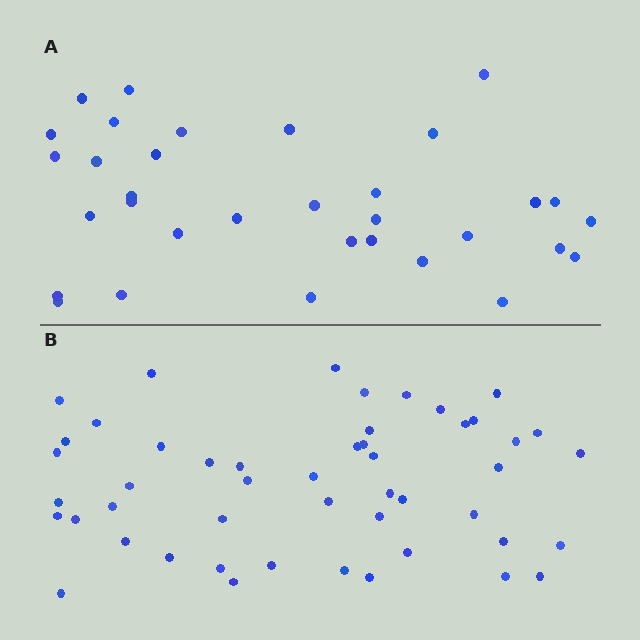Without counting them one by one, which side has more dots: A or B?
Region B (the bottom region) has more dots.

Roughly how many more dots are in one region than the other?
Region B has approximately 15 more dots than region A.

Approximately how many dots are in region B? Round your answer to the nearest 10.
About 50 dots. (The exact count is 49, which rounds to 50.)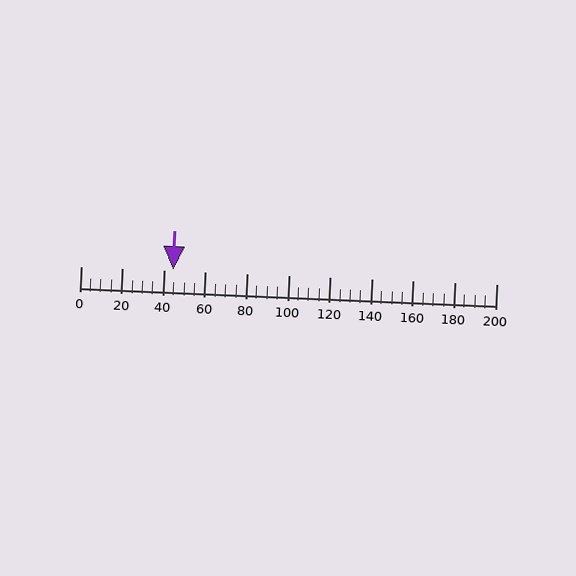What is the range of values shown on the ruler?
The ruler shows values from 0 to 200.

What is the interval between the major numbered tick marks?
The major tick marks are spaced 20 units apart.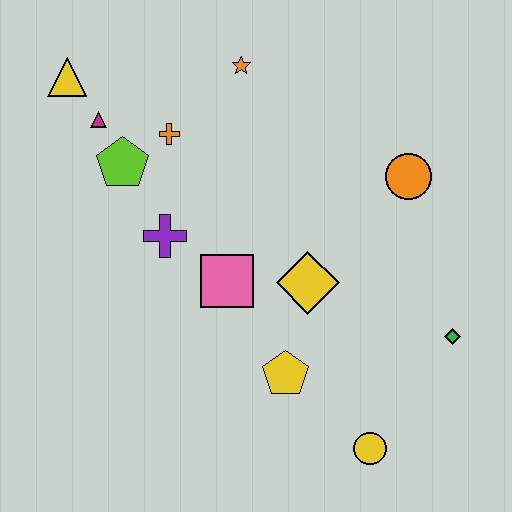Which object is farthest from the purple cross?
The green diamond is farthest from the purple cross.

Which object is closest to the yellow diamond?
The pink square is closest to the yellow diamond.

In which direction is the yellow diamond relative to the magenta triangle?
The yellow diamond is to the right of the magenta triangle.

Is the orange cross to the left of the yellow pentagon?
Yes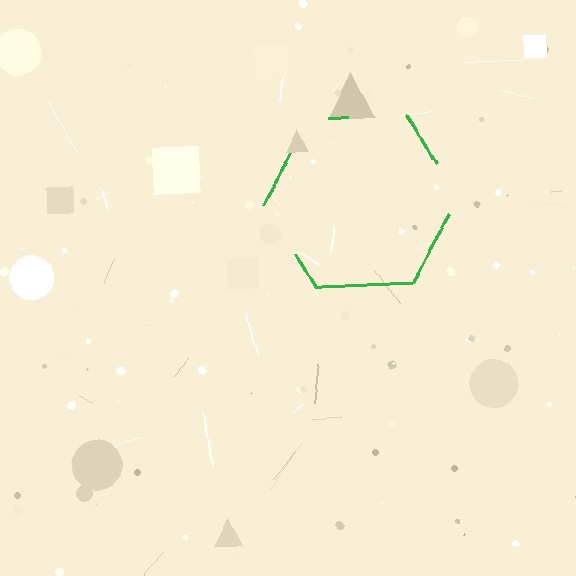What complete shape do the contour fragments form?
The contour fragments form a hexagon.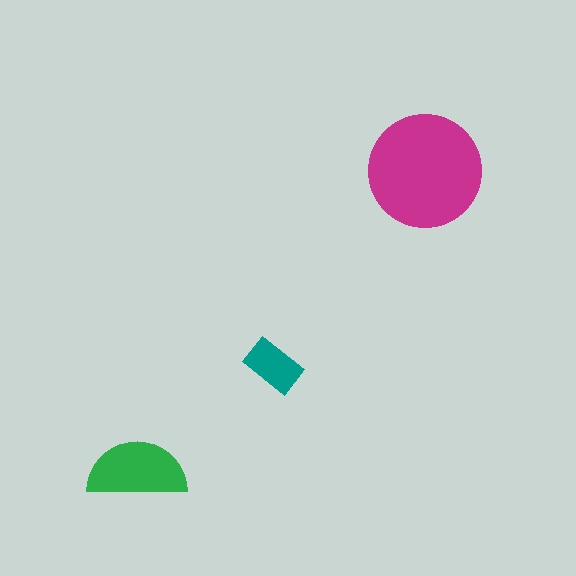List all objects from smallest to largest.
The teal rectangle, the green semicircle, the magenta circle.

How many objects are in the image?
There are 3 objects in the image.